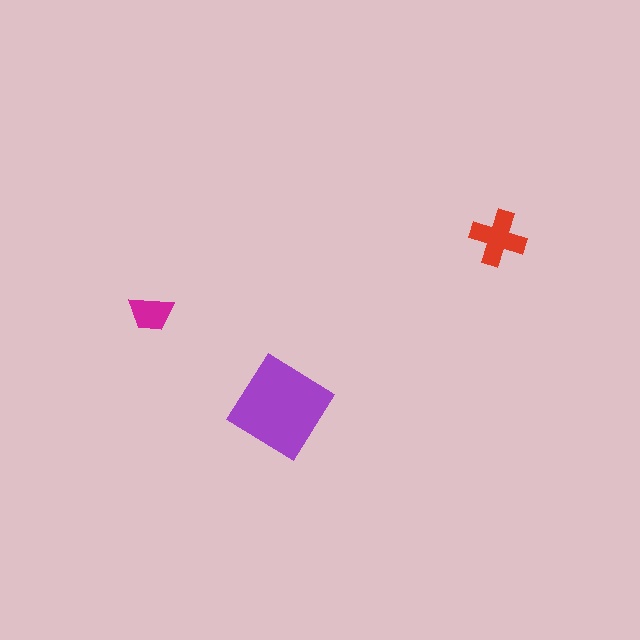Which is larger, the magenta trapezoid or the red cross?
The red cross.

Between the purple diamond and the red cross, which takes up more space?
The purple diamond.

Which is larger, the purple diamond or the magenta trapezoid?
The purple diamond.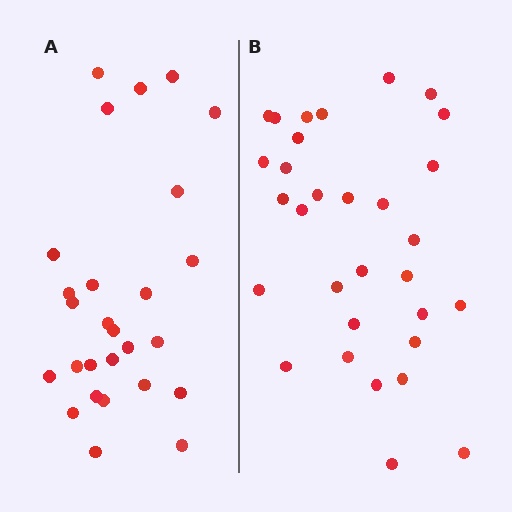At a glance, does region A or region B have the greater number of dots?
Region B (the right region) has more dots.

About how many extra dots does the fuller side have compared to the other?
Region B has about 4 more dots than region A.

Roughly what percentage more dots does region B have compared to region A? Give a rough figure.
About 15% more.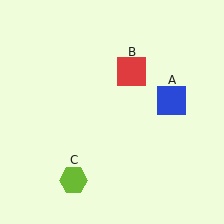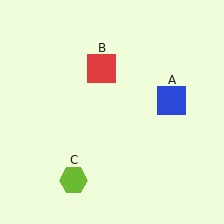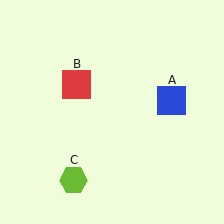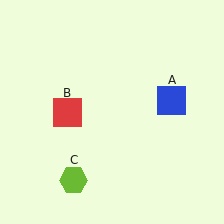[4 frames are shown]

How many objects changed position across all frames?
1 object changed position: red square (object B).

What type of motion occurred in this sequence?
The red square (object B) rotated counterclockwise around the center of the scene.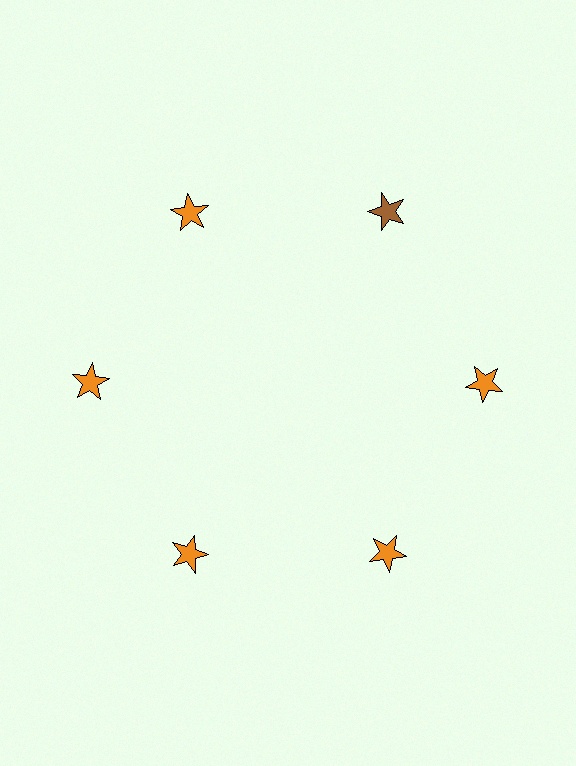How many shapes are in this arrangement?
There are 6 shapes arranged in a ring pattern.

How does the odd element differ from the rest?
It has a different color: brown instead of orange.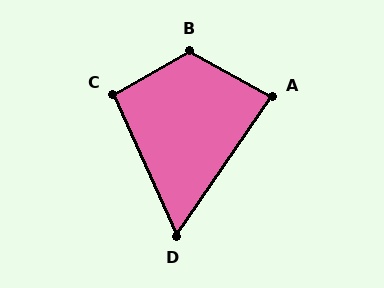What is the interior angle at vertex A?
Approximately 84 degrees (acute).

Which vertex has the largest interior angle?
B, at approximately 121 degrees.